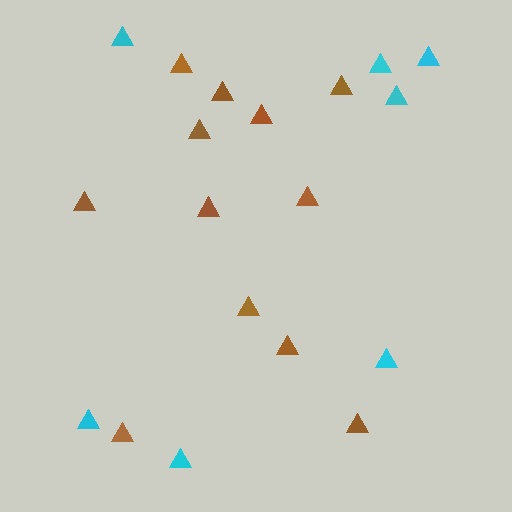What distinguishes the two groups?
There are 2 groups: one group of brown triangles (12) and one group of cyan triangles (7).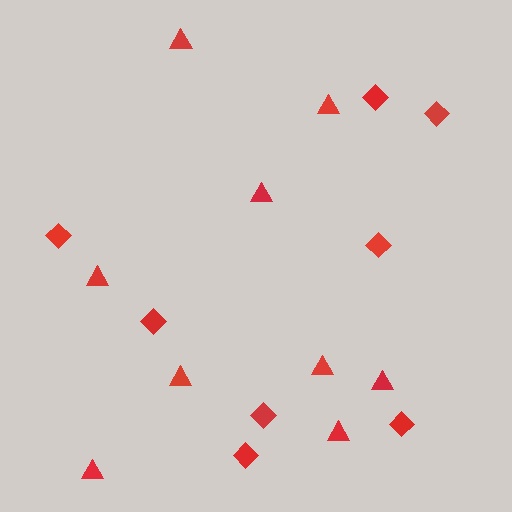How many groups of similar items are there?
There are 2 groups: one group of triangles (9) and one group of diamonds (8).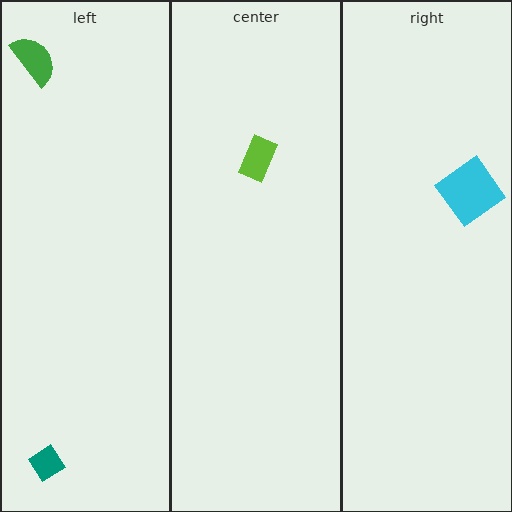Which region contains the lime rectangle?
The center region.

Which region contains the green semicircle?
The left region.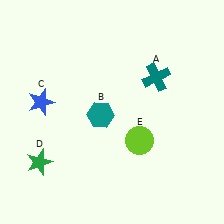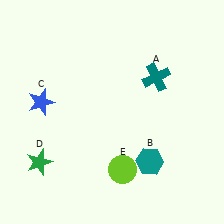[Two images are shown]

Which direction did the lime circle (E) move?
The lime circle (E) moved down.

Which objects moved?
The objects that moved are: the teal hexagon (B), the lime circle (E).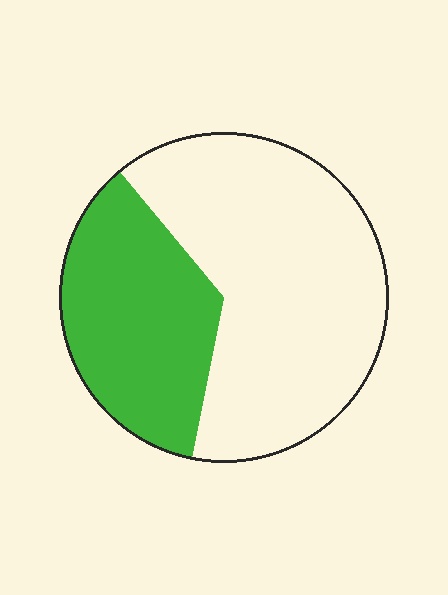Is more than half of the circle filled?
No.